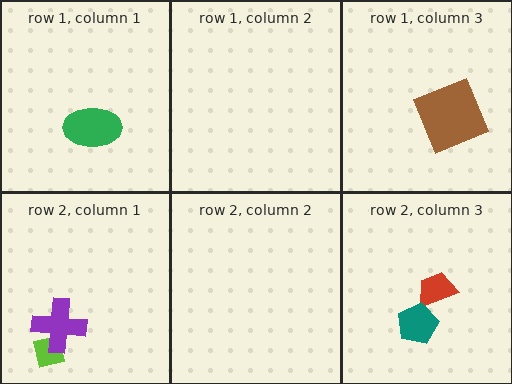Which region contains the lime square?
The row 2, column 1 region.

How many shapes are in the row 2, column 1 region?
2.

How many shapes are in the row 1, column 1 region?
1.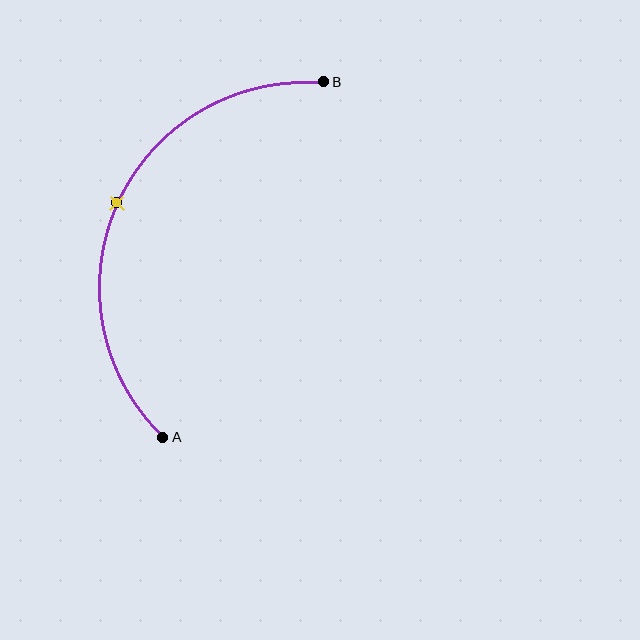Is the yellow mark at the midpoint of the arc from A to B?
Yes. The yellow mark lies on the arc at equal arc-length from both A and B — it is the arc midpoint.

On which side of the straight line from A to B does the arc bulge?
The arc bulges to the left of the straight line connecting A and B.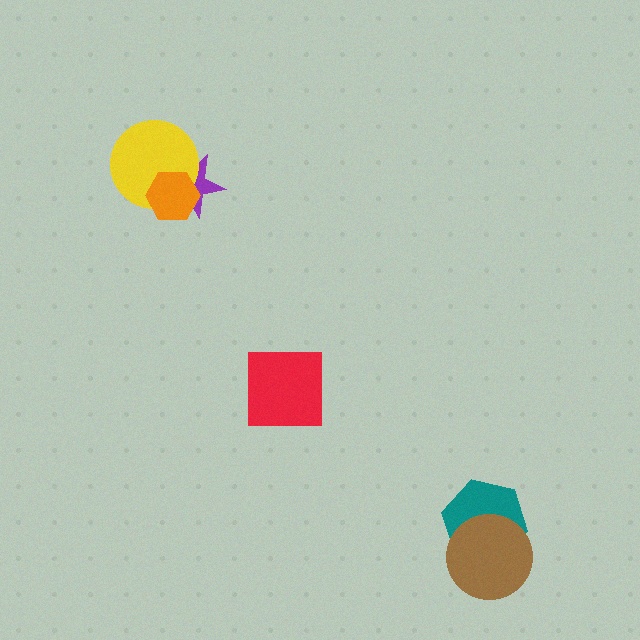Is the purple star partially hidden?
Yes, it is partially covered by another shape.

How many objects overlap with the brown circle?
1 object overlaps with the brown circle.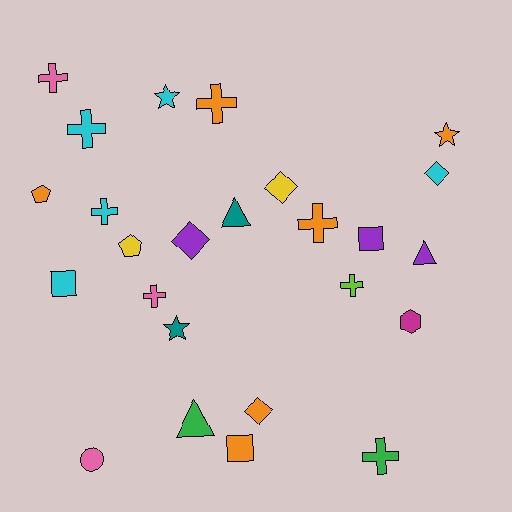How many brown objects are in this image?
There are no brown objects.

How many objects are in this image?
There are 25 objects.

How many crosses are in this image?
There are 8 crosses.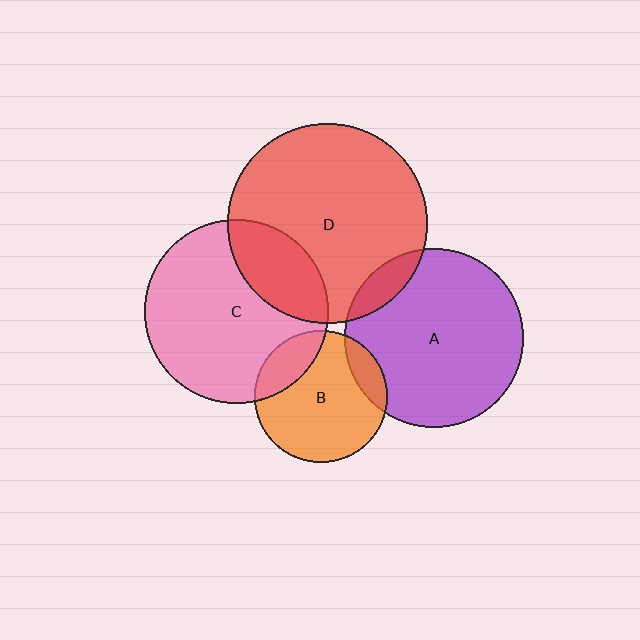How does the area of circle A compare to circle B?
Approximately 1.8 times.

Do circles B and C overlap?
Yes.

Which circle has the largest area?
Circle D (red).